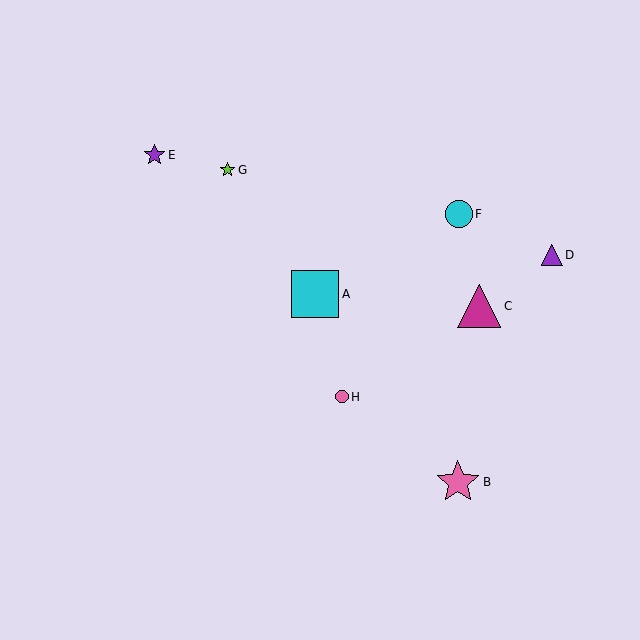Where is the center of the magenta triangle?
The center of the magenta triangle is at (479, 306).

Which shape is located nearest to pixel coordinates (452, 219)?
The cyan circle (labeled F) at (459, 214) is nearest to that location.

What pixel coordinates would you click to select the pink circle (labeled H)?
Click at (342, 397) to select the pink circle H.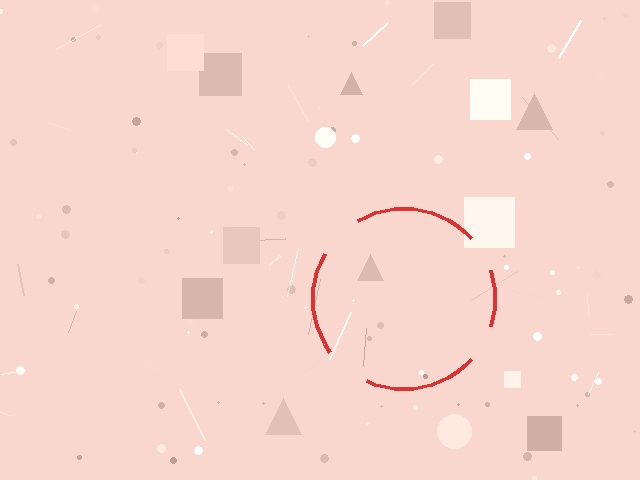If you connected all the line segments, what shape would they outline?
They would outline a circle.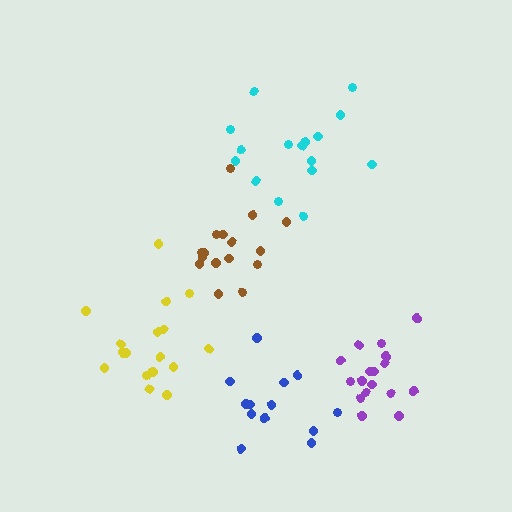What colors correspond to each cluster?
The clusters are colored: yellow, brown, cyan, purple, blue.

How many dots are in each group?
Group 1: 17 dots, Group 2: 16 dots, Group 3: 16 dots, Group 4: 17 dots, Group 5: 13 dots (79 total).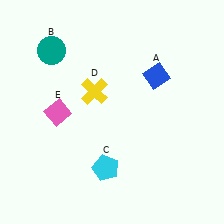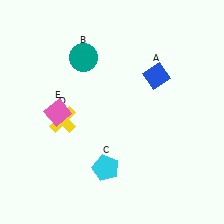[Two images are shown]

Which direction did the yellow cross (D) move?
The yellow cross (D) moved left.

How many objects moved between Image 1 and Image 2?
2 objects moved between the two images.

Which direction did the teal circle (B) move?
The teal circle (B) moved right.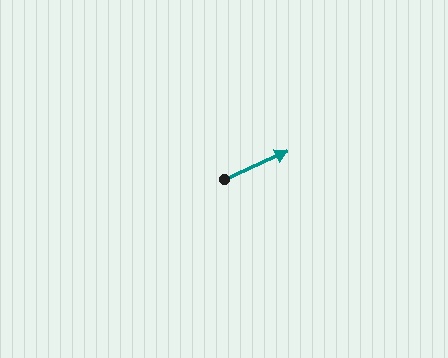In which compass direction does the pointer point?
Northeast.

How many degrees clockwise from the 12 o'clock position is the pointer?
Approximately 66 degrees.